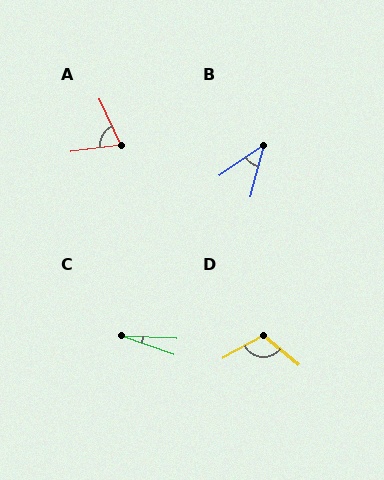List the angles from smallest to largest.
C (17°), B (41°), A (73°), D (112°).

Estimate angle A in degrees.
Approximately 73 degrees.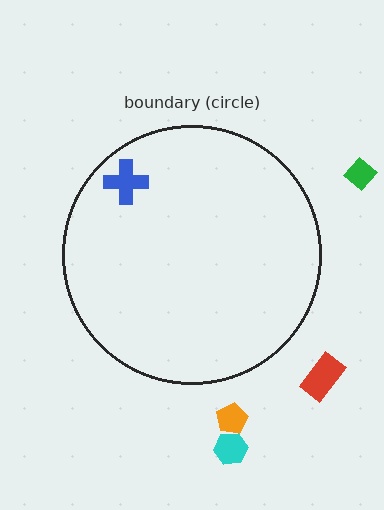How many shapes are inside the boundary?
1 inside, 4 outside.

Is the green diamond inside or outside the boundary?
Outside.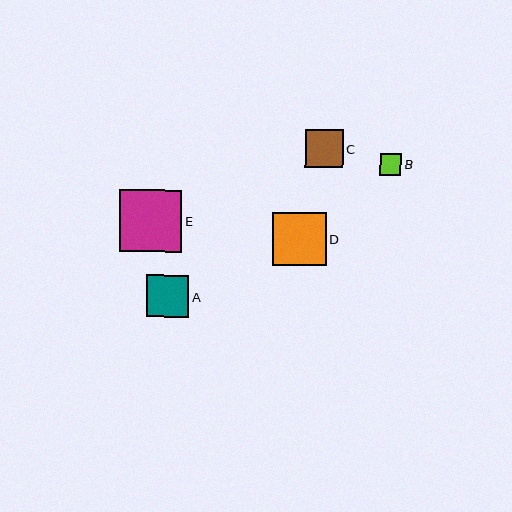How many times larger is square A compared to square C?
Square A is approximately 1.1 times the size of square C.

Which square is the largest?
Square E is the largest with a size of approximately 63 pixels.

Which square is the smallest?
Square B is the smallest with a size of approximately 21 pixels.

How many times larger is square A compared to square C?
Square A is approximately 1.1 times the size of square C.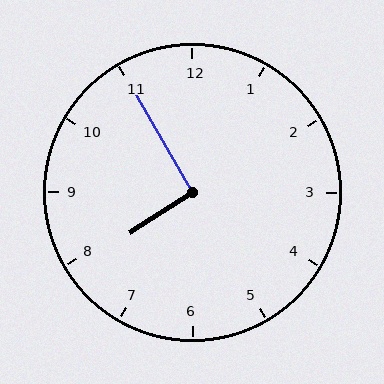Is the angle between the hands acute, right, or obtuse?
It is right.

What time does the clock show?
7:55.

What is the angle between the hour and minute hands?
Approximately 92 degrees.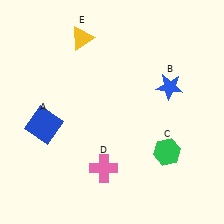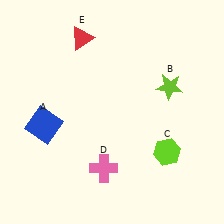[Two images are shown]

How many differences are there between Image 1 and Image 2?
There are 3 differences between the two images.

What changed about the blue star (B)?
In Image 1, B is blue. In Image 2, it changed to lime.